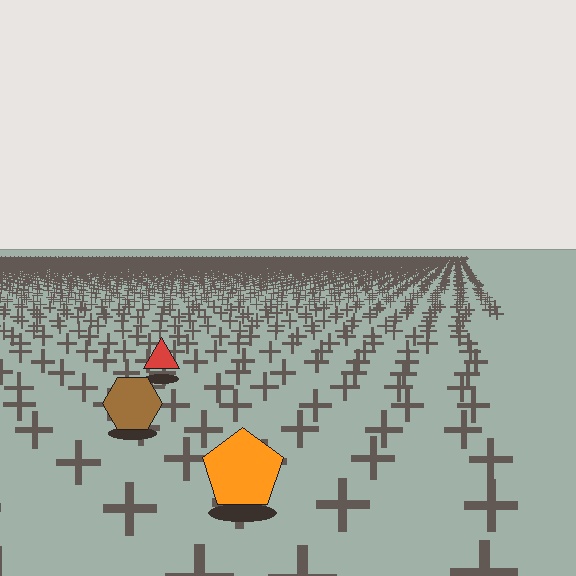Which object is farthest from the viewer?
The red triangle is farthest from the viewer. It appears smaller and the ground texture around it is denser.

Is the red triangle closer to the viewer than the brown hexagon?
No. The brown hexagon is closer — you can tell from the texture gradient: the ground texture is coarser near it.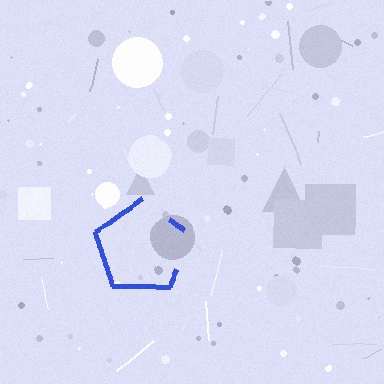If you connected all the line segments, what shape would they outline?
They would outline a pentagon.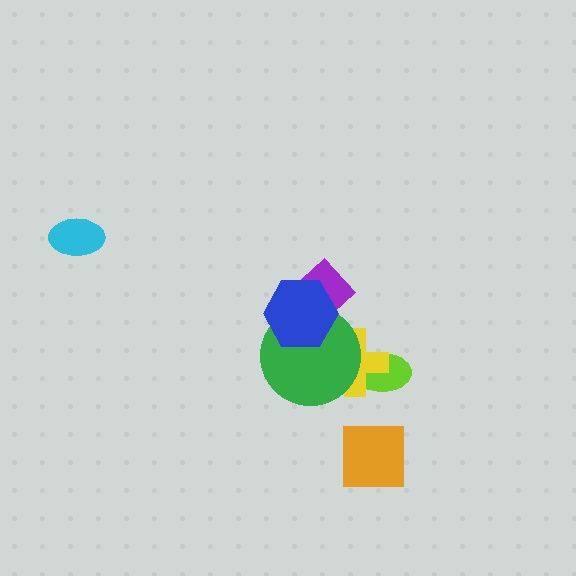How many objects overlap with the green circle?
3 objects overlap with the green circle.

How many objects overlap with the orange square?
0 objects overlap with the orange square.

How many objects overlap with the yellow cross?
2 objects overlap with the yellow cross.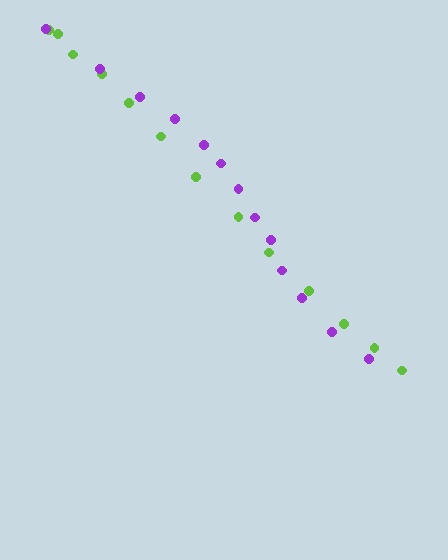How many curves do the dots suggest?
There are 2 distinct paths.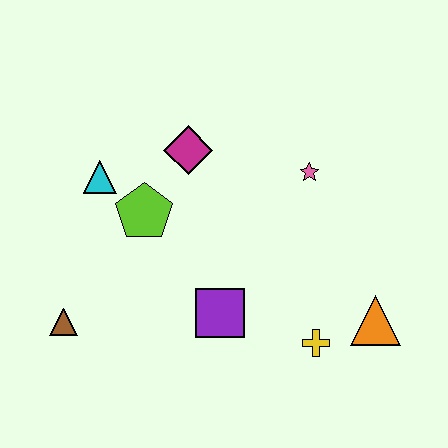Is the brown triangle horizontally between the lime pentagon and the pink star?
No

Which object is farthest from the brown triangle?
The orange triangle is farthest from the brown triangle.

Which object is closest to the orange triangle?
The yellow cross is closest to the orange triangle.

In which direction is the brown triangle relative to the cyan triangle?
The brown triangle is below the cyan triangle.